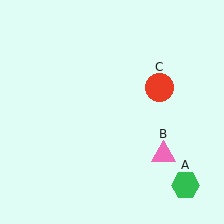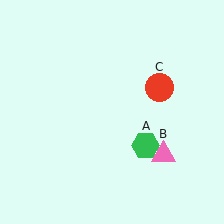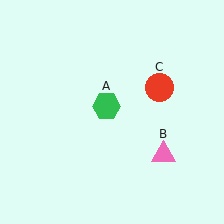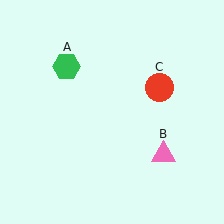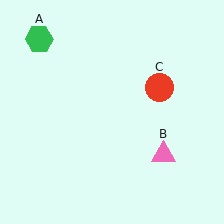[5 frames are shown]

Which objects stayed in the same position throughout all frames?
Pink triangle (object B) and red circle (object C) remained stationary.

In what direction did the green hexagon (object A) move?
The green hexagon (object A) moved up and to the left.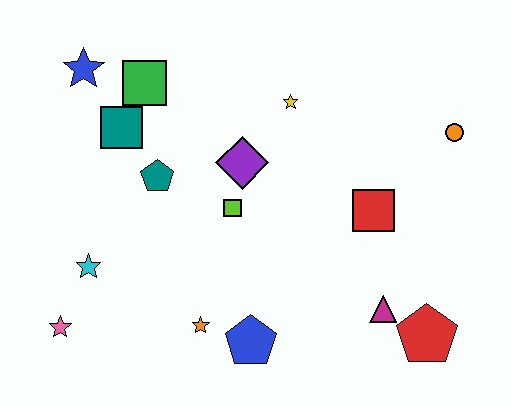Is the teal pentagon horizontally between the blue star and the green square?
No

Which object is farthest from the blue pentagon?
The blue star is farthest from the blue pentagon.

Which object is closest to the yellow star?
The purple diamond is closest to the yellow star.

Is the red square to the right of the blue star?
Yes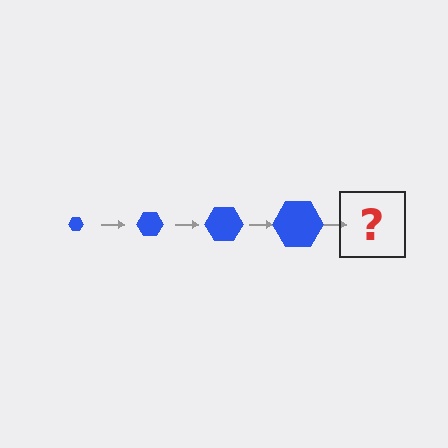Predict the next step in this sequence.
The next step is a blue hexagon, larger than the previous one.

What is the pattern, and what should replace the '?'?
The pattern is that the hexagon gets progressively larger each step. The '?' should be a blue hexagon, larger than the previous one.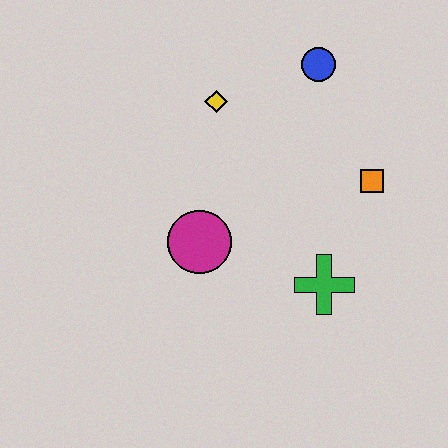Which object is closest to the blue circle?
The yellow diamond is closest to the blue circle.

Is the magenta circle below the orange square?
Yes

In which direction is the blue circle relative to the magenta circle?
The blue circle is above the magenta circle.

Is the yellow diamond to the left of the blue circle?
Yes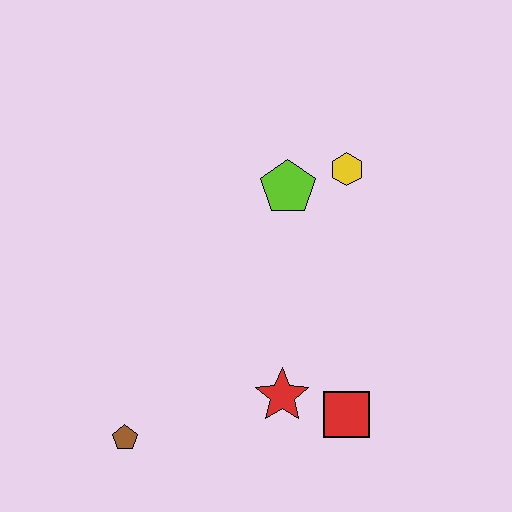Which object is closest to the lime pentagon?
The yellow hexagon is closest to the lime pentagon.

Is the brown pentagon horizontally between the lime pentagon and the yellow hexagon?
No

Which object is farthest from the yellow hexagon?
The brown pentagon is farthest from the yellow hexagon.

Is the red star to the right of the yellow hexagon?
No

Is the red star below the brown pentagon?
No